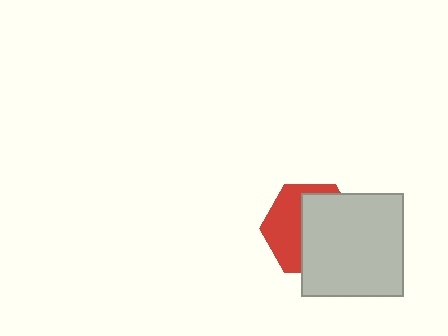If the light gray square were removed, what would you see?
You would see the complete red hexagon.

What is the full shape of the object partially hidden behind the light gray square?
The partially hidden object is a red hexagon.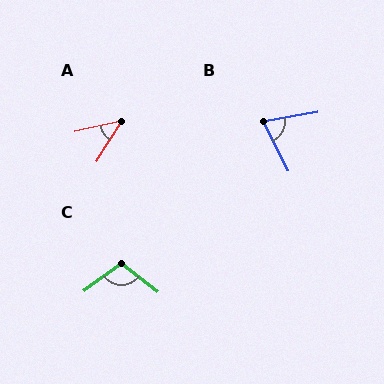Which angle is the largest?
C, at approximately 106 degrees.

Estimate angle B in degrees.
Approximately 73 degrees.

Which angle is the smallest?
A, at approximately 45 degrees.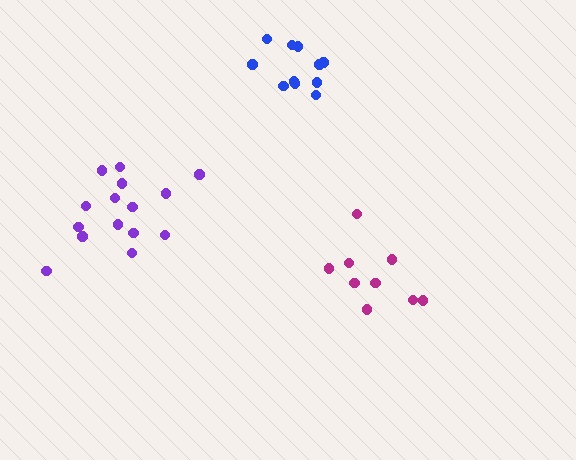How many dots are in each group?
Group 1: 9 dots, Group 2: 15 dots, Group 3: 11 dots (35 total).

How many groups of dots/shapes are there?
There are 3 groups.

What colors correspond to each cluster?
The clusters are colored: magenta, purple, blue.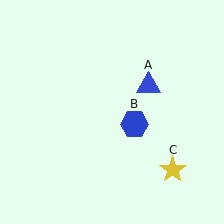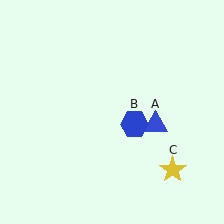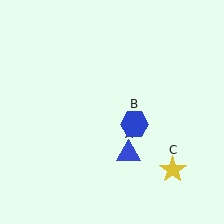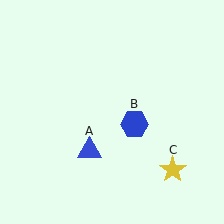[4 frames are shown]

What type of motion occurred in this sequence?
The blue triangle (object A) rotated clockwise around the center of the scene.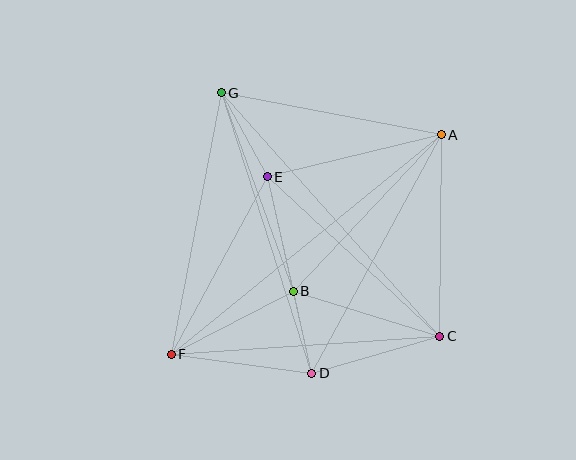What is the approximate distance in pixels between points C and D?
The distance between C and D is approximately 133 pixels.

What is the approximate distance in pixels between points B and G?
The distance between B and G is approximately 211 pixels.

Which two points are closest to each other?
Points B and D are closest to each other.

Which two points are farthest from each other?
Points A and F are farthest from each other.